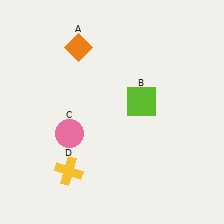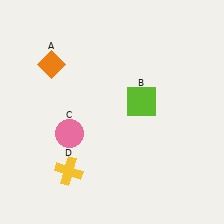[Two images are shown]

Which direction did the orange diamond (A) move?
The orange diamond (A) moved left.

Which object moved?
The orange diamond (A) moved left.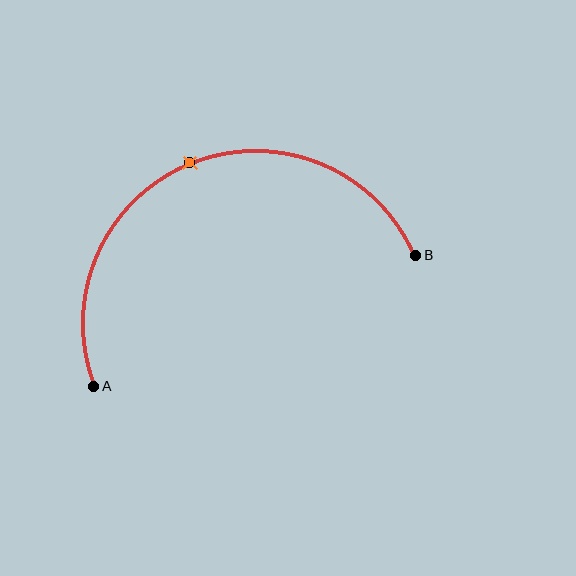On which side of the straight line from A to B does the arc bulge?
The arc bulges above the straight line connecting A and B.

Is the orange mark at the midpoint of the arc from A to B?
Yes. The orange mark lies on the arc at equal arc-length from both A and B — it is the arc midpoint.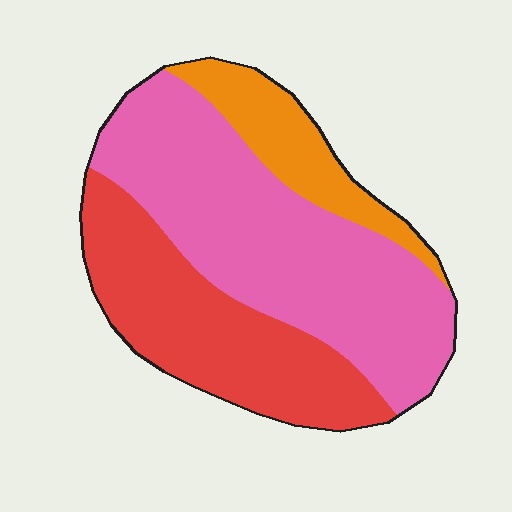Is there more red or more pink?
Pink.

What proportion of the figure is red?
Red covers 33% of the figure.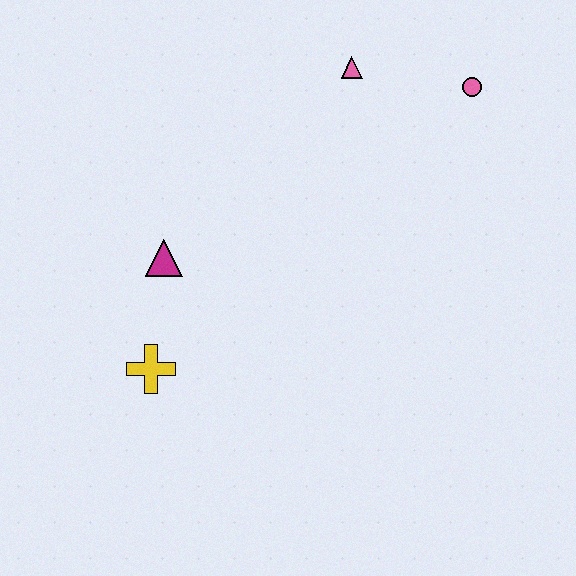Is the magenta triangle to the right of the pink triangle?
No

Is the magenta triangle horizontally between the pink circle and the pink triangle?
No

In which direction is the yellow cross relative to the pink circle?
The yellow cross is to the left of the pink circle.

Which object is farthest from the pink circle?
The yellow cross is farthest from the pink circle.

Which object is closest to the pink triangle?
The pink circle is closest to the pink triangle.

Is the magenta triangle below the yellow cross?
No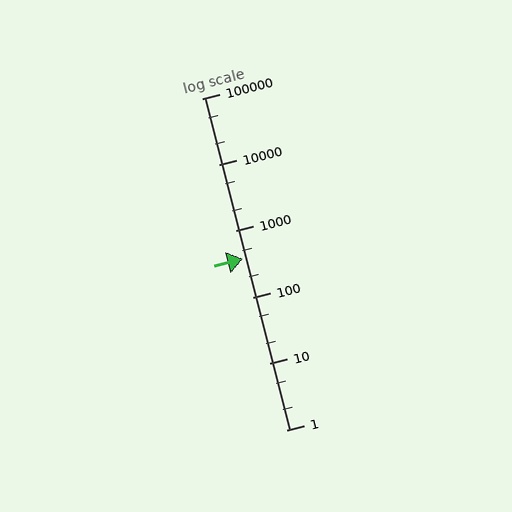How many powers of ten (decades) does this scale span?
The scale spans 5 decades, from 1 to 100000.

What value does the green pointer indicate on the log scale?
The pointer indicates approximately 380.